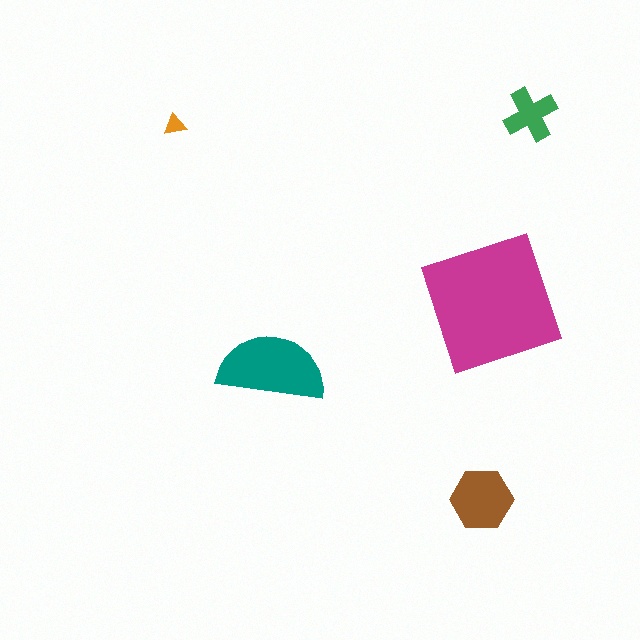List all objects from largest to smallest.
The magenta square, the teal semicircle, the brown hexagon, the green cross, the orange triangle.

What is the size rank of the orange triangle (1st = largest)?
5th.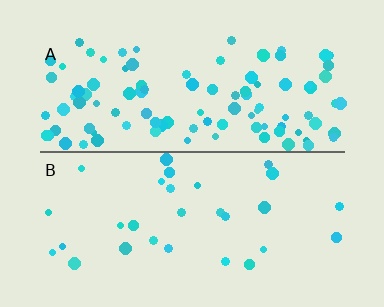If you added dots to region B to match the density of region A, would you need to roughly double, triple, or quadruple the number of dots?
Approximately triple.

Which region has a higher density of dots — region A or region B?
A (the top).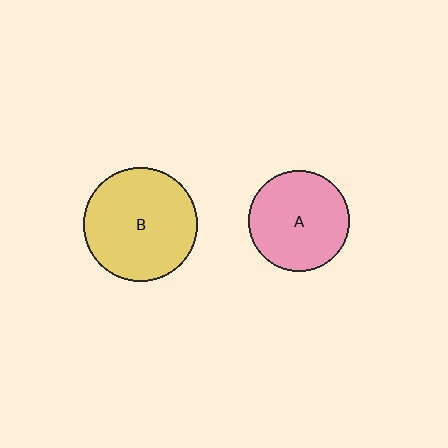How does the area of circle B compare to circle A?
Approximately 1.3 times.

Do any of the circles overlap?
No, none of the circles overlap.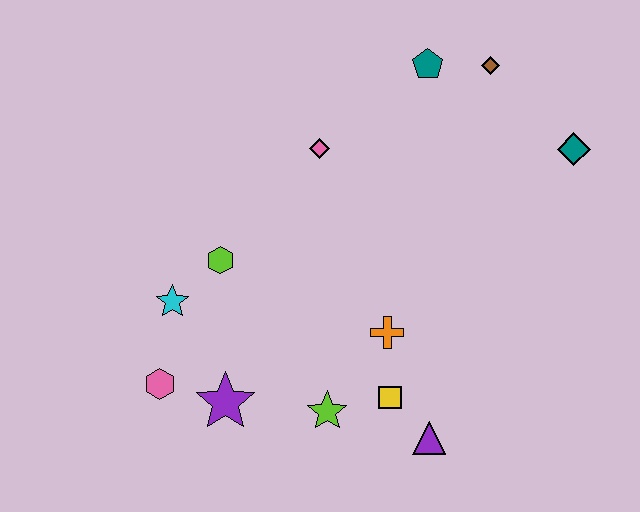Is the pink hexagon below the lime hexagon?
Yes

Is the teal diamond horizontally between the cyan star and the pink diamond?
No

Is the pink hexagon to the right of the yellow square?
No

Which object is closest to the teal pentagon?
The brown diamond is closest to the teal pentagon.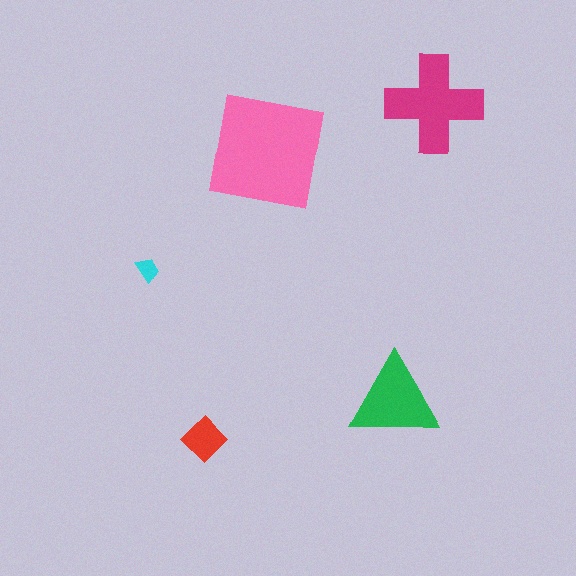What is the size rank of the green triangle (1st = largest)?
3rd.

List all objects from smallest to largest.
The cyan trapezoid, the red diamond, the green triangle, the magenta cross, the pink square.